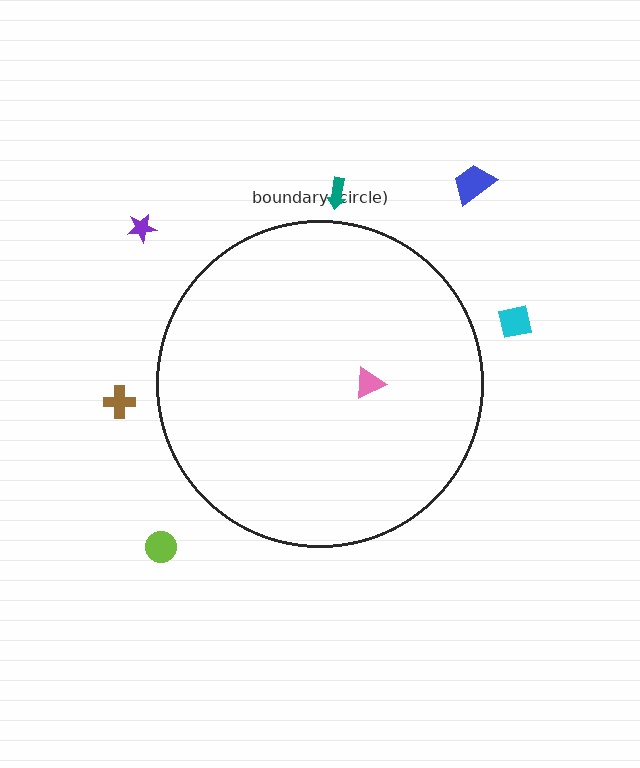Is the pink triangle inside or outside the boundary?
Inside.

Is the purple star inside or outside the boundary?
Outside.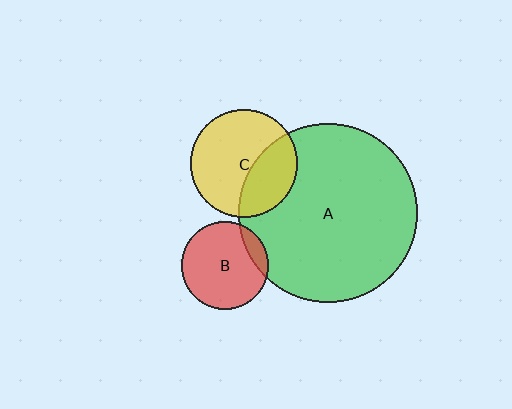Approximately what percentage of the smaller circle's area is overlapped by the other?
Approximately 35%.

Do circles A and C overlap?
Yes.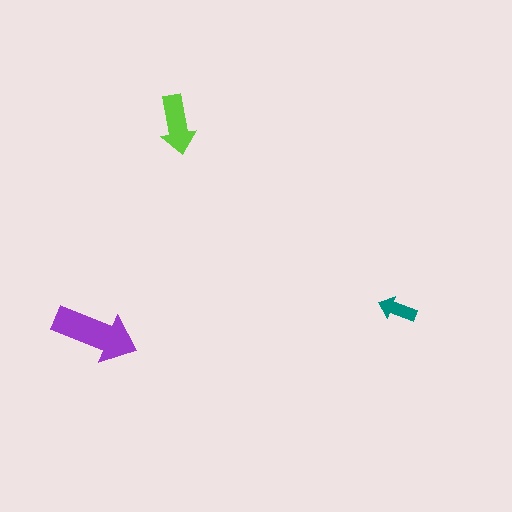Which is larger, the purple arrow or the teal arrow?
The purple one.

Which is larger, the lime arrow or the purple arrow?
The purple one.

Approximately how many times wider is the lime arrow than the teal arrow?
About 1.5 times wider.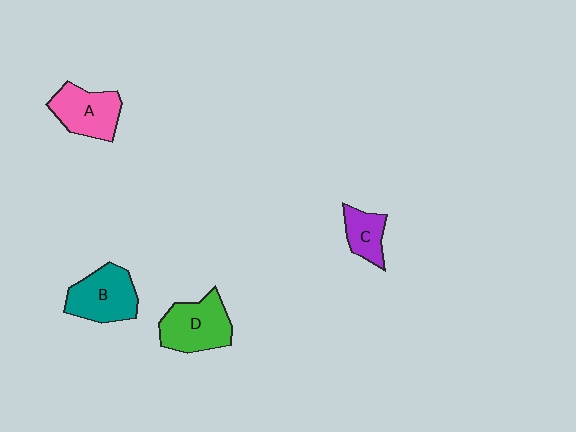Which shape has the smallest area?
Shape C (purple).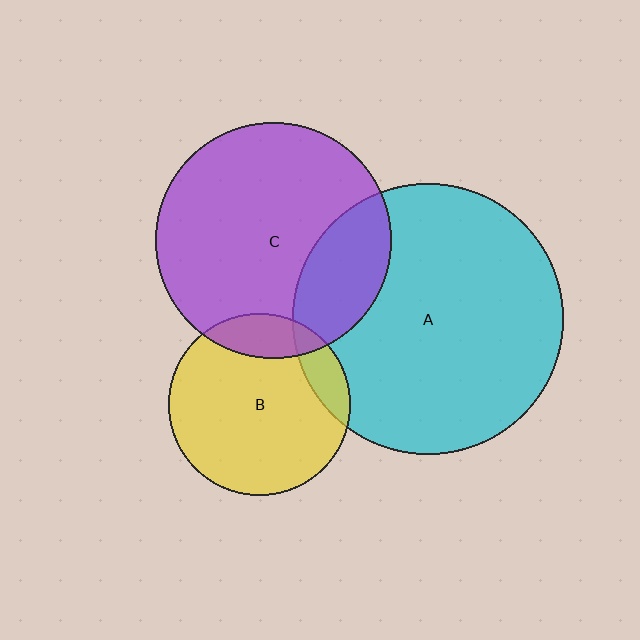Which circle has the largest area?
Circle A (cyan).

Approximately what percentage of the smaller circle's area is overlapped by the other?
Approximately 10%.